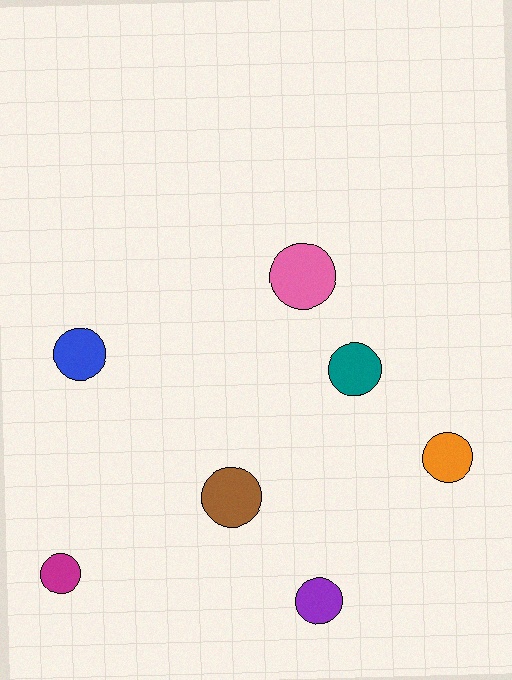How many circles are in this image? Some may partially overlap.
There are 7 circles.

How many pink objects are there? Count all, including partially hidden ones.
There is 1 pink object.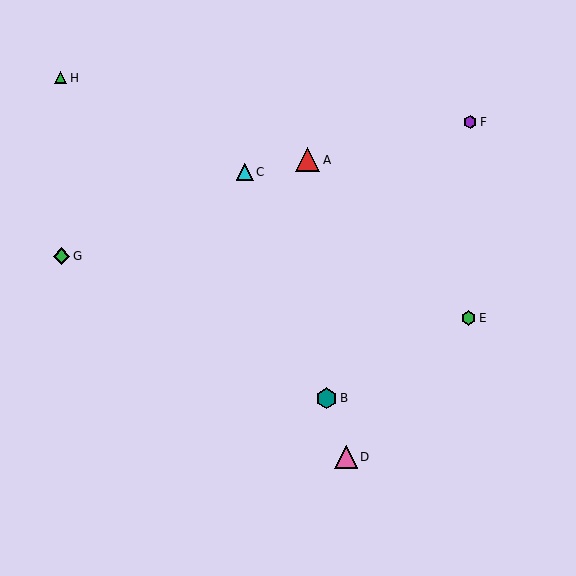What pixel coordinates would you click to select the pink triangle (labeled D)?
Click at (346, 457) to select the pink triangle D.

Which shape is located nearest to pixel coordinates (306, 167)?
The red triangle (labeled A) at (308, 160) is nearest to that location.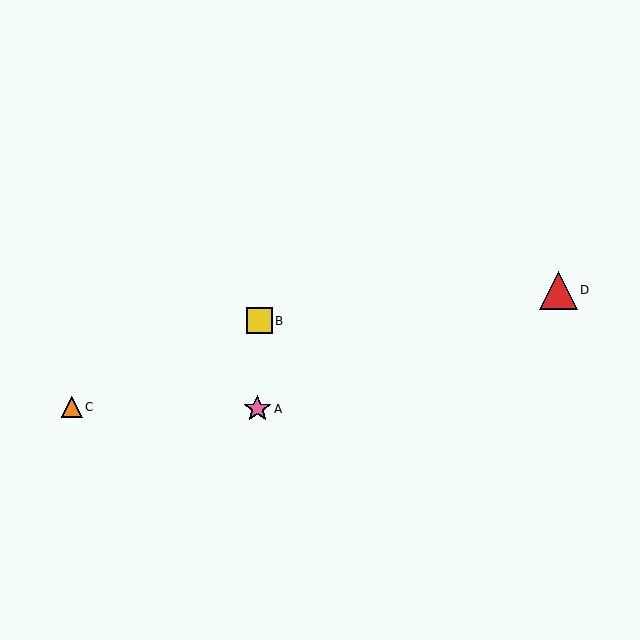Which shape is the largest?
The red triangle (labeled D) is the largest.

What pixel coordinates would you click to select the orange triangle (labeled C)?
Click at (72, 407) to select the orange triangle C.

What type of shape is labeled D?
Shape D is a red triangle.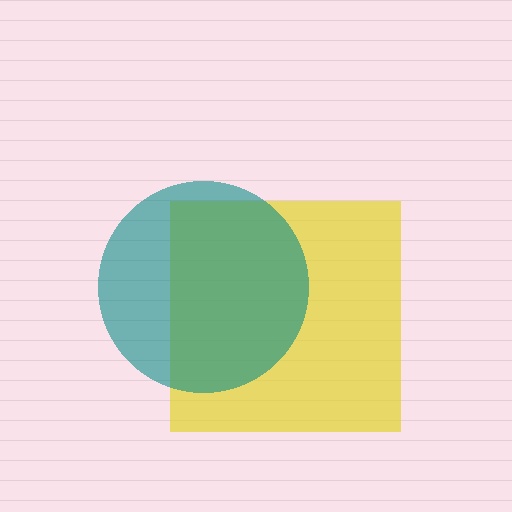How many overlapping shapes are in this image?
There are 2 overlapping shapes in the image.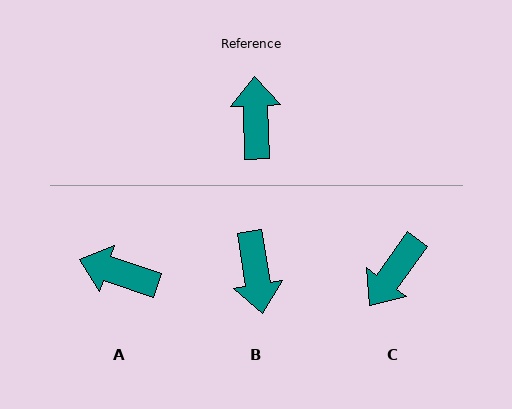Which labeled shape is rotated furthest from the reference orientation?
B, about 173 degrees away.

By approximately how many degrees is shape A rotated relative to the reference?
Approximately 70 degrees counter-clockwise.